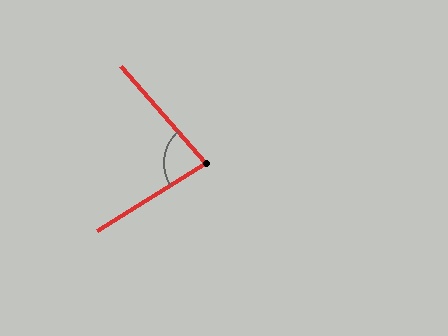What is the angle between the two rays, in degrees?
Approximately 81 degrees.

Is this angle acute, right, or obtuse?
It is acute.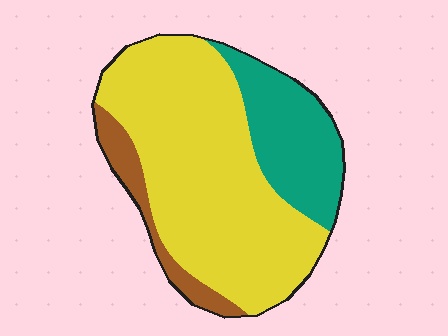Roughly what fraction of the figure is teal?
Teal covers 23% of the figure.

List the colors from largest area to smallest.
From largest to smallest: yellow, teal, brown.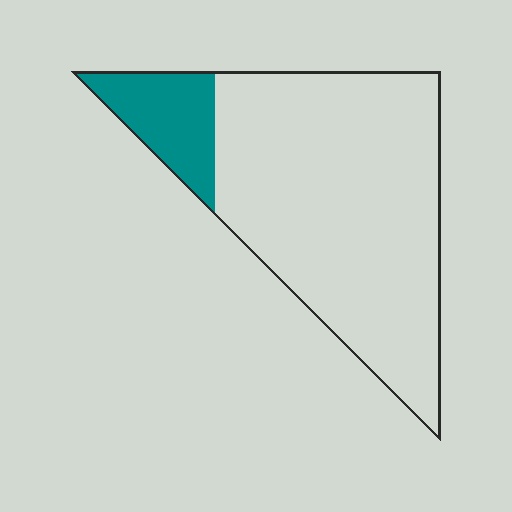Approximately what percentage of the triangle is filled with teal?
Approximately 15%.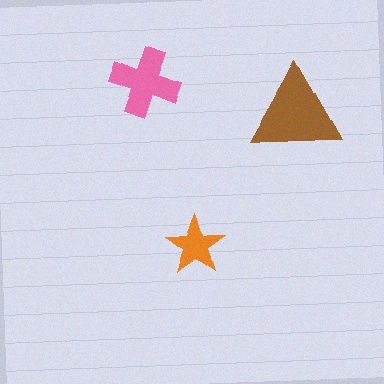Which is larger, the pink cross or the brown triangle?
The brown triangle.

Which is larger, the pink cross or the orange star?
The pink cross.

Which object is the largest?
The brown triangle.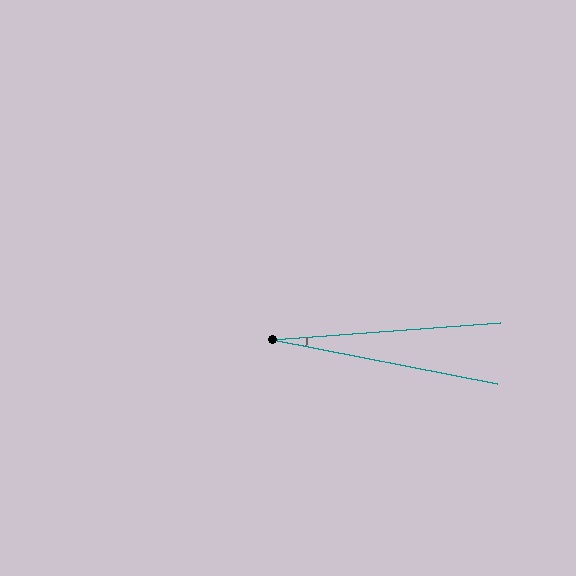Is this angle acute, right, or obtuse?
It is acute.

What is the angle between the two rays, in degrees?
Approximately 15 degrees.